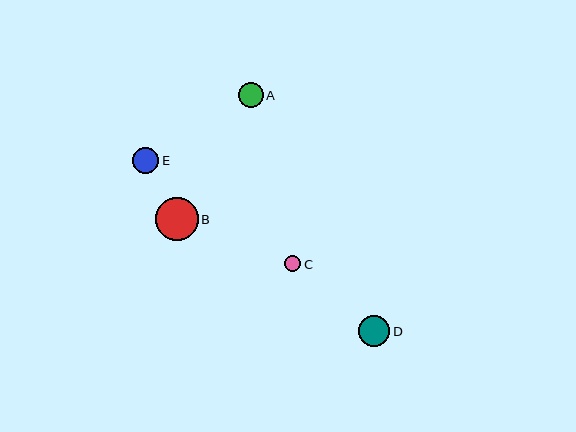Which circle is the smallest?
Circle C is the smallest with a size of approximately 16 pixels.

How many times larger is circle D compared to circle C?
Circle D is approximately 1.9 times the size of circle C.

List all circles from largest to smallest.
From largest to smallest: B, D, E, A, C.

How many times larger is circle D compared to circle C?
Circle D is approximately 1.9 times the size of circle C.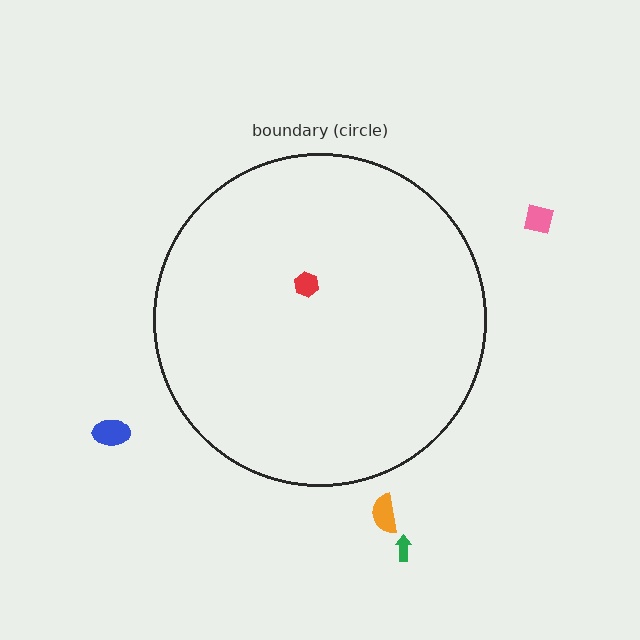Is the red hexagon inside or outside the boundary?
Inside.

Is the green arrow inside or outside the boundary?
Outside.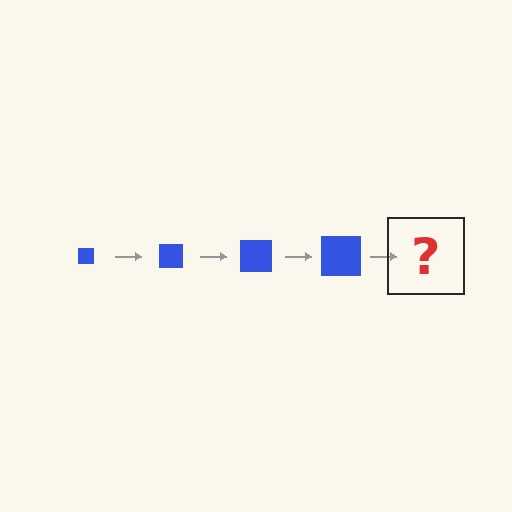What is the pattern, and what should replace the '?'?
The pattern is that the square gets progressively larger each step. The '?' should be a blue square, larger than the previous one.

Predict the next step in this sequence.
The next step is a blue square, larger than the previous one.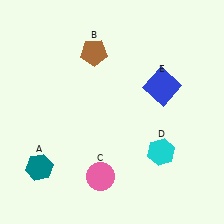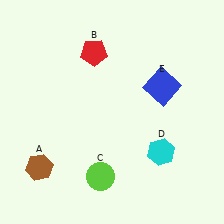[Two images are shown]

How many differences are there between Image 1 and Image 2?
There are 3 differences between the two images.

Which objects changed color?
A changed from teal to brown. B changed from brown to red. C changed from pink to lime.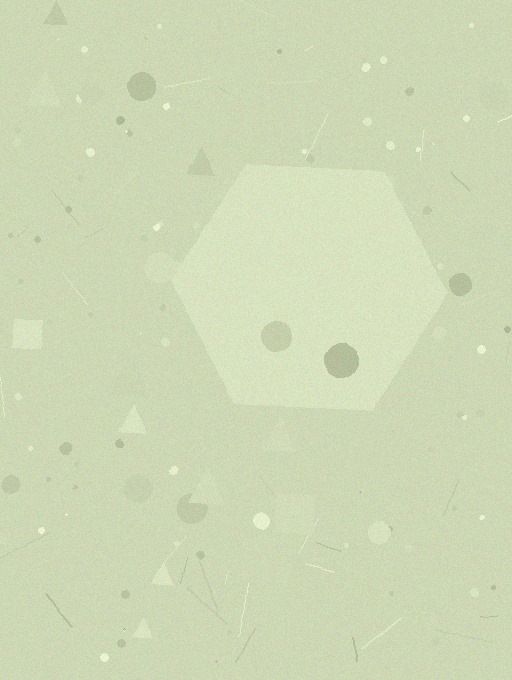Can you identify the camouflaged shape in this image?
The camouflaged shape is a hexagon.